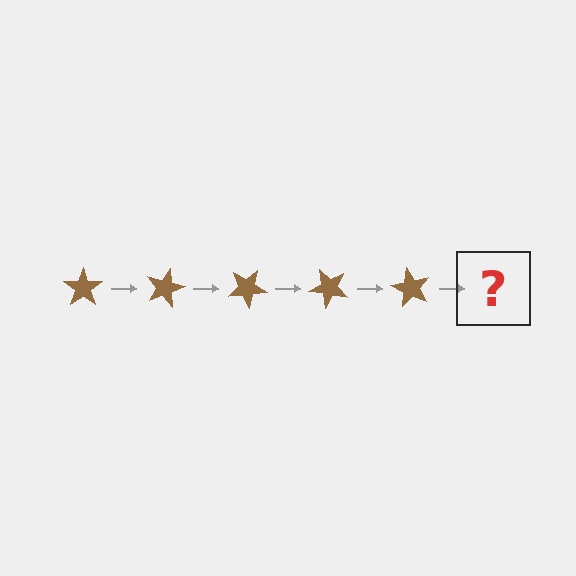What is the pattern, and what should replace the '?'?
The pattern is that the star rotates 15 degrees each step. The '?' should be a brown star rotated 75 degrees.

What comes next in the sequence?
The next element should be a brown star rotated 75 degrees.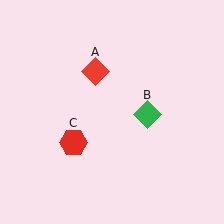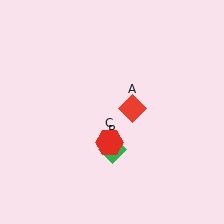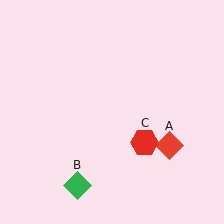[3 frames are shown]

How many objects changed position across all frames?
3 objects changed position: red diamond (object A), green diamond (object B), red hexagon (object C).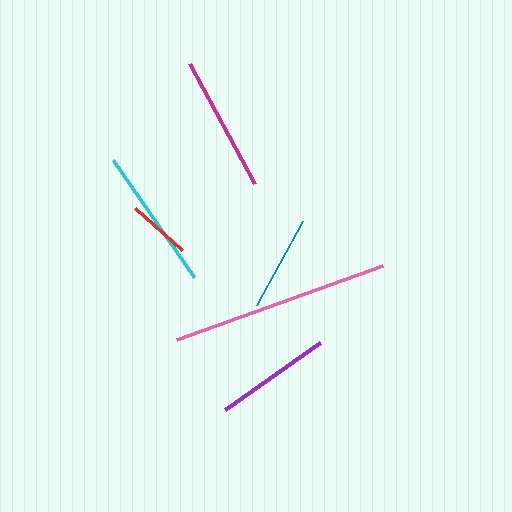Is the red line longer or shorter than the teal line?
The teal line is longer than the red line.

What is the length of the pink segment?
The pink segment is approximately 219 pixels long.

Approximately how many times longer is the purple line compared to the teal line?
The purple line is approximately 1.2 times the length of the teal line.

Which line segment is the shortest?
The red line is the shortest at approximately 62 pixels.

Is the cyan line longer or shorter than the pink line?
The pink line is longer than the cyan line.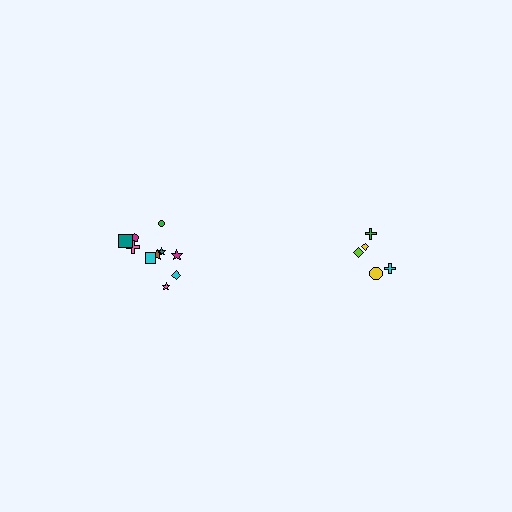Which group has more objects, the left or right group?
The left group.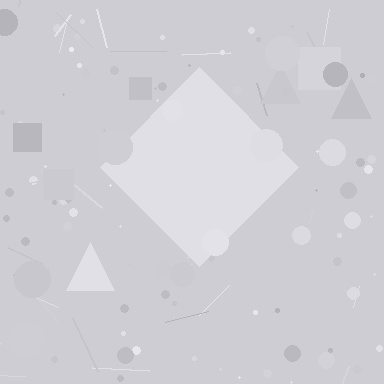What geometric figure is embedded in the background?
A diamond is embedded in the background.